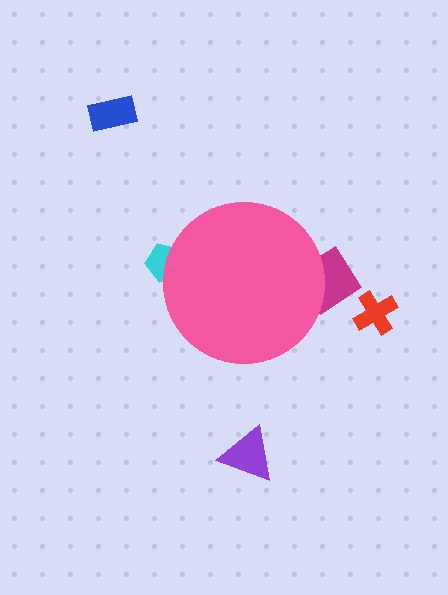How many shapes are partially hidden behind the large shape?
3 shapes are partially hidden.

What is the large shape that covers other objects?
A pink circle.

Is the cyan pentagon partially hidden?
Yes, the cyan pentagon is partially hidden behind the pink circle.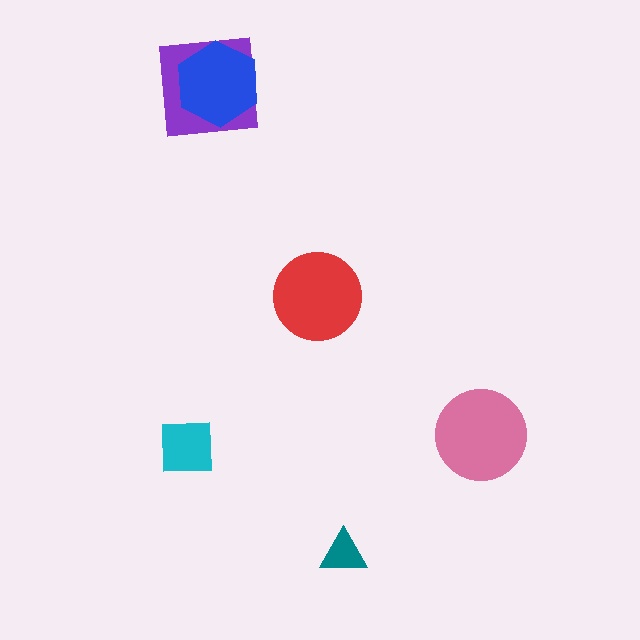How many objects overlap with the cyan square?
0 objects overlap with the cyan square.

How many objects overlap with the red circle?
0 objects overlap with the red circle.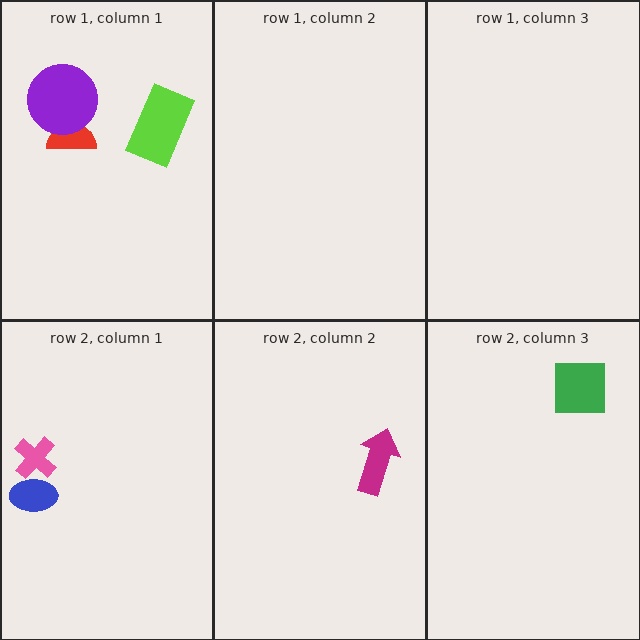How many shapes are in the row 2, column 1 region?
2.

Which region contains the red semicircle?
The row 1, column 1 region.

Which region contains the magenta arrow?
The row 2, column 2 region.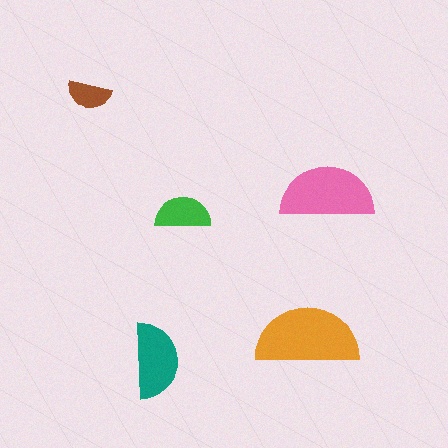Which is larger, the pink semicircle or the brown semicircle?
The pink one.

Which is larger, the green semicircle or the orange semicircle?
The orange one.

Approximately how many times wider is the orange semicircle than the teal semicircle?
About 1.5 times wider.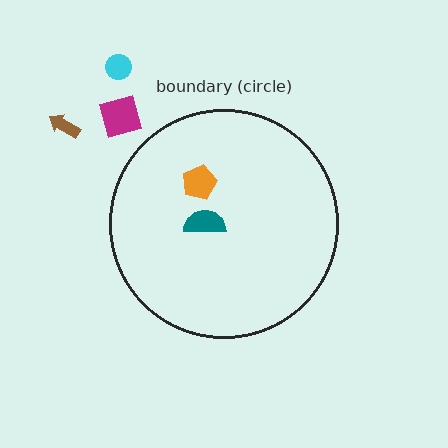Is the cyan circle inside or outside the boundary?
Outside.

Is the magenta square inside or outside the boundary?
Outside.